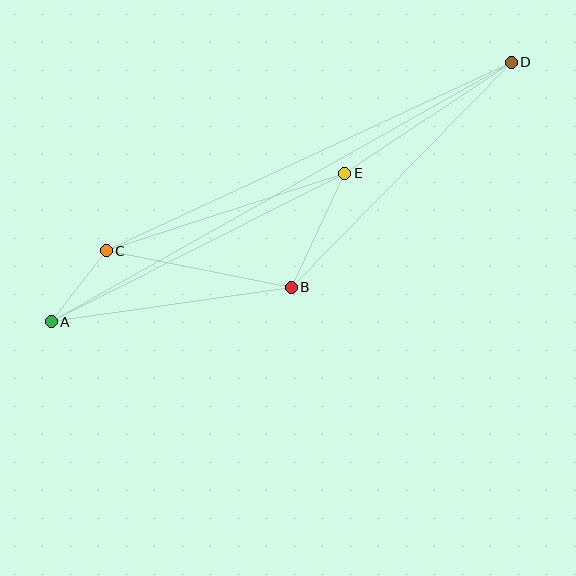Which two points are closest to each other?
Points A and C are closest to each other.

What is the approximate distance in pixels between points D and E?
The distance between D and E is approximately 200 pixels.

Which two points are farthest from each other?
Points A and D are farthest from each other.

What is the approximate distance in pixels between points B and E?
The distance between B and E is approximately 126 pixels.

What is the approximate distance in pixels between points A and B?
The distance between A and B is approximately 242 pixels.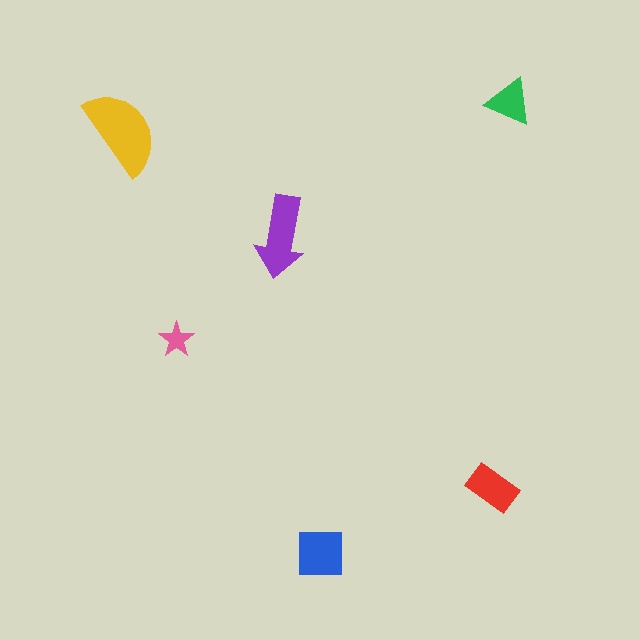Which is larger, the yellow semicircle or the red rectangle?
The yellow semicircle.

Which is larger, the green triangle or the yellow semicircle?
The yellow semicircle.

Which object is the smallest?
The pink star.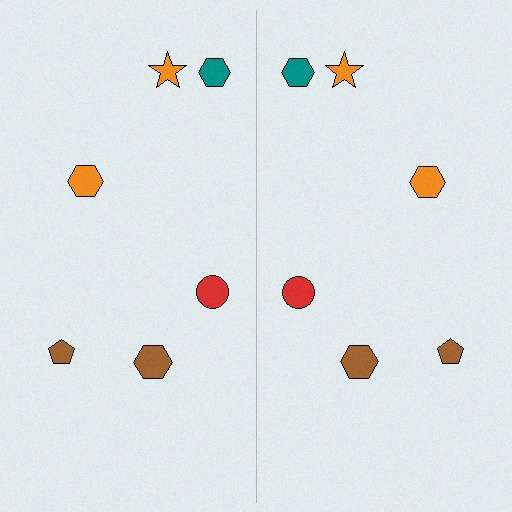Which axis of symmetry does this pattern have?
The pattern has a vertical axis of symmetry running through the center of the image.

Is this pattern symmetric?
Yes, this pattern has bilateral (reflection) symmetry.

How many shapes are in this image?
There are 12 shapes in this image.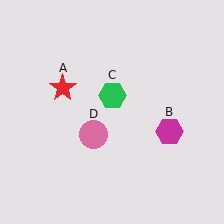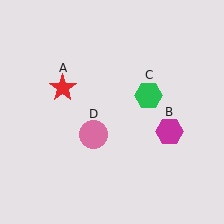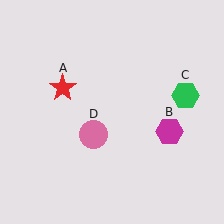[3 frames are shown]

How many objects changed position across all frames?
1 object changed position: green hexagon (object C).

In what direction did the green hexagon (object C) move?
The green hexagon (object C) moved right.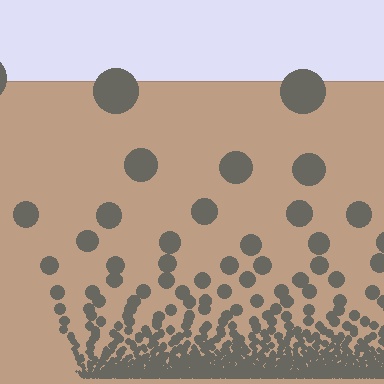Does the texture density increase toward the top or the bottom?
Density increases toward the bottom.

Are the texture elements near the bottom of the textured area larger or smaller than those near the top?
Smaller. The gradient is inverted — elements near the bottom are smaller and denser.